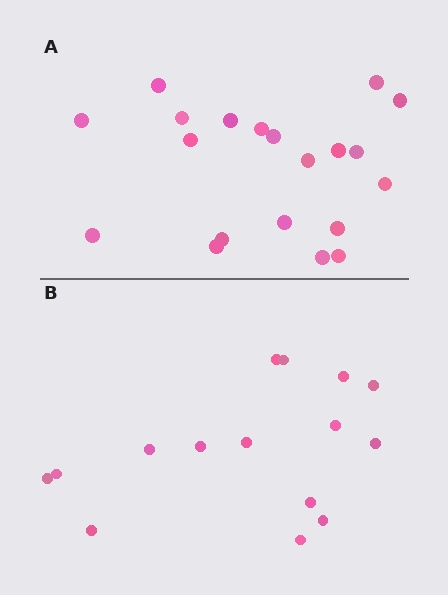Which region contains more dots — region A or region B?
Region A (the top region) has more dots.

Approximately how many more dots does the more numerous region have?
Region A has about 5 more dots than region B.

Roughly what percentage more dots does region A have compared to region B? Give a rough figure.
About 35% more.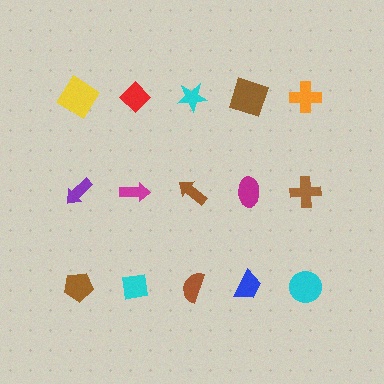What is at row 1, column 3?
A cyan star.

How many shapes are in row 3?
5 shapes.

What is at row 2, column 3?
A brown arrow.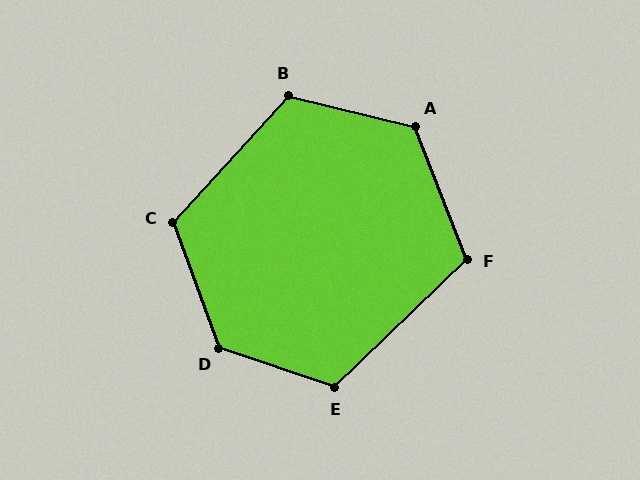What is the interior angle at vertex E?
Approximately 117 degrees (obtuse).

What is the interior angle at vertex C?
Approximately 118 degrees (obtuse).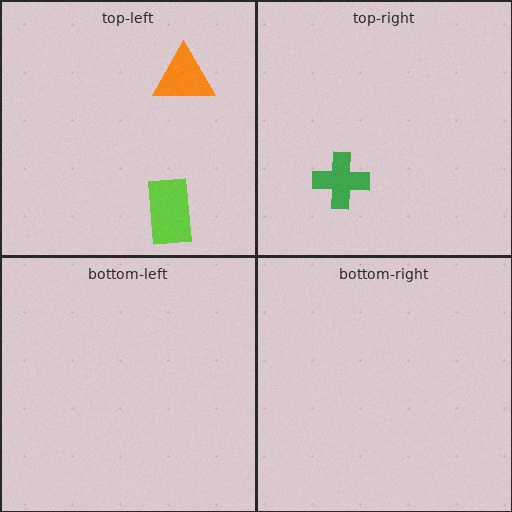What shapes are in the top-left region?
The lime rectangle, the orange triangle.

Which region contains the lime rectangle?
The top-left region.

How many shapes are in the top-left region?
2.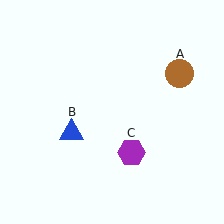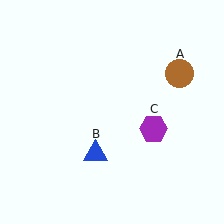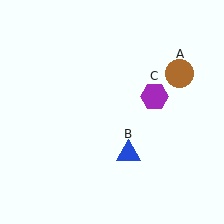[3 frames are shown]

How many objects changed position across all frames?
2 objects changed position: blue triangle (object B), purple hexagon (object C).